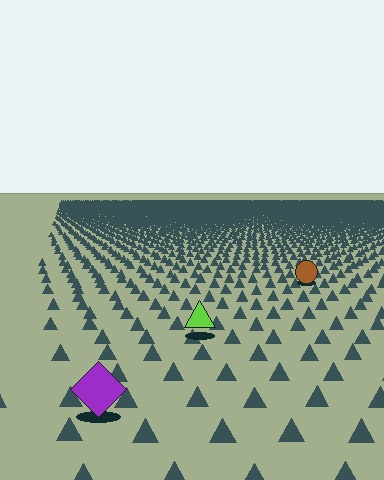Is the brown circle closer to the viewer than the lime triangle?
No. The lime triangle is closer — you can tell from the texture gradient: the ground texture is coarser near it.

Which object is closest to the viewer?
The purple diamond is closest. The texture marks near it are larger and more spread out.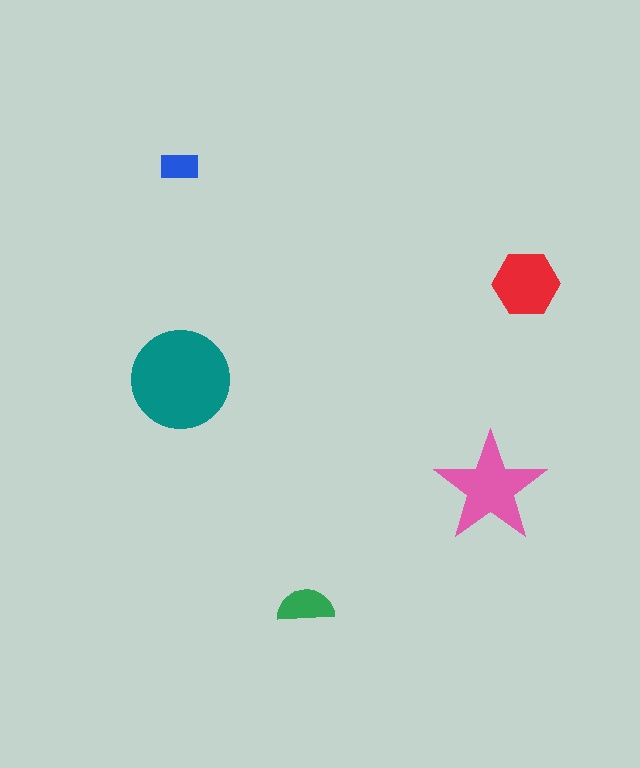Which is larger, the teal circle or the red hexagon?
The teal circle.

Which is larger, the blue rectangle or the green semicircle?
The green semicircle.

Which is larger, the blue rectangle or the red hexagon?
The red hexagon.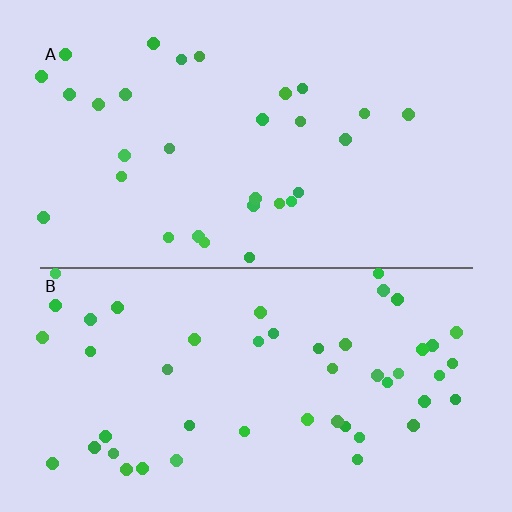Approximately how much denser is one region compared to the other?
Approximately 1.7× — region B over region A.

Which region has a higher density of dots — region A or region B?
B (the bottom).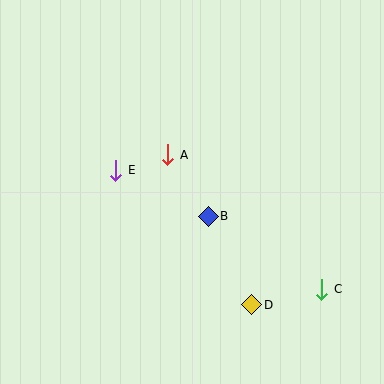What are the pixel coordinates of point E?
Point E is at (116, 170).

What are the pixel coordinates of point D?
Point D is at (252, 305).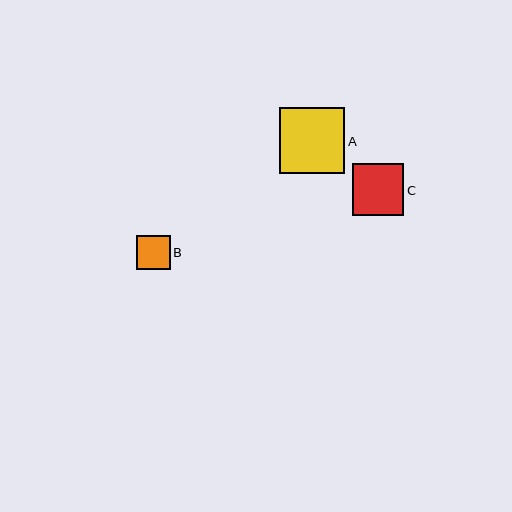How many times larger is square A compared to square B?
Square A is approximately 2.0 times the size of square B.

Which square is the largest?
Square A is the largest with a size of approximately 66 pixels.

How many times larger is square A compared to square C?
Square A is approximately 1.3 times the size of square C.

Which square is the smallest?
Square B is the smallest with a size of approximately 34 pixels.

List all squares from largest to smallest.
From largest to smallest: A, C, B.